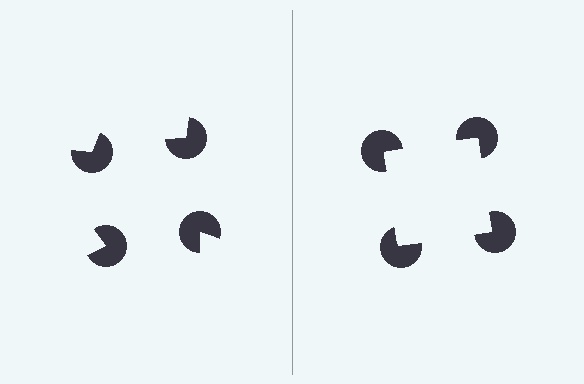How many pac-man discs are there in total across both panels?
8 — 4 on each side.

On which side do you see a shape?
An illusory square appears on the right side. On the left side the wedge cuts are rotated, so no coherent shape forms.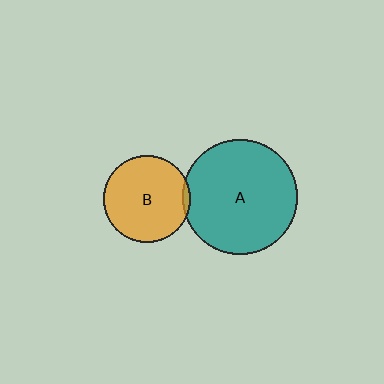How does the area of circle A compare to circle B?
Approximately 1.8 times.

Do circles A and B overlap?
Yes.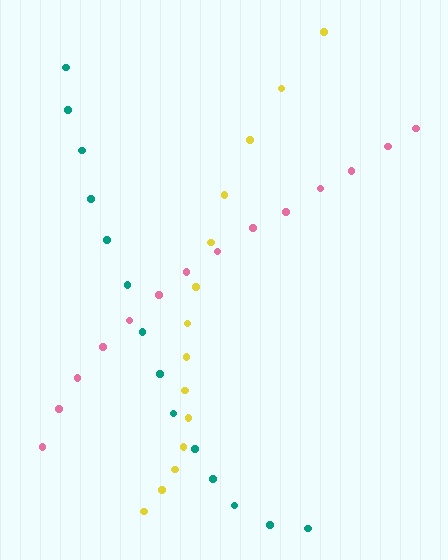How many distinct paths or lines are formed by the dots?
There are 3 distinct paths.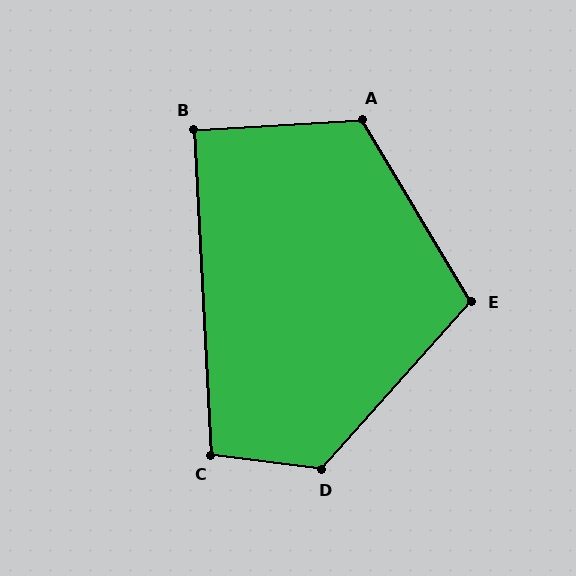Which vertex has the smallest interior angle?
B, at approximately 91 degrees.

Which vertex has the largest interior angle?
D, at approximately 125 degrees.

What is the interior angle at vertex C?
Approximately 100 degrees (obtuse).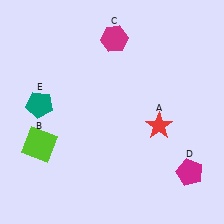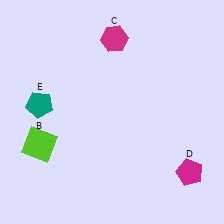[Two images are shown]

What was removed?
The red star (A) was removed in Image 2.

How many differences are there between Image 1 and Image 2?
There is 1 difference between the two images.